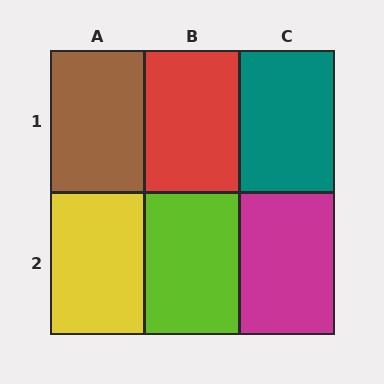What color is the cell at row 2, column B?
Lime.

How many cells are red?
1 cell is red.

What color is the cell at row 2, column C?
Magenta.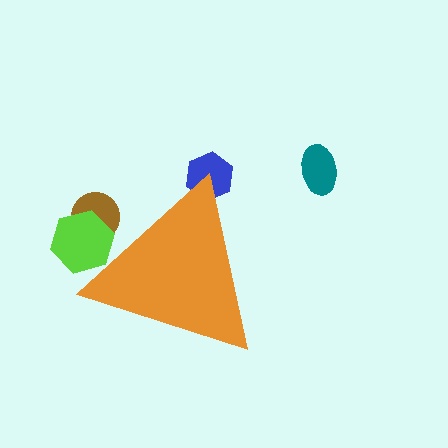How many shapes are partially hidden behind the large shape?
4 shapes are partially hidden.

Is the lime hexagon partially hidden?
Yes, the lime hexagon is partially hidden behind the orange triangle.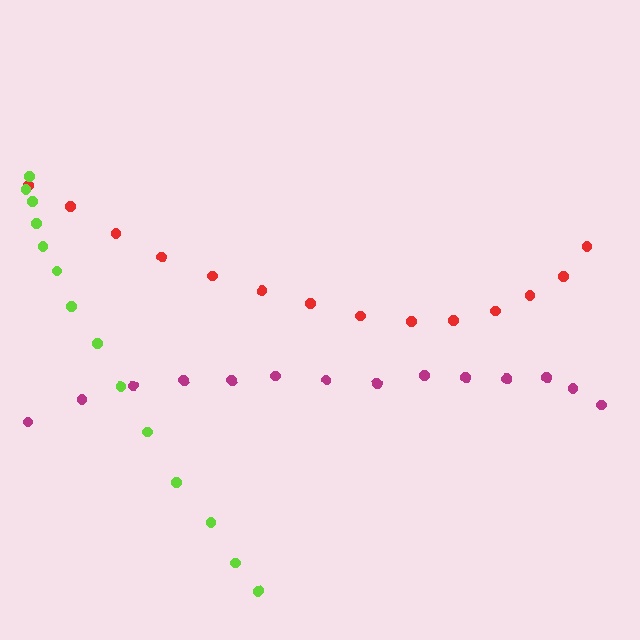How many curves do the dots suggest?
There are 3 distinct paths.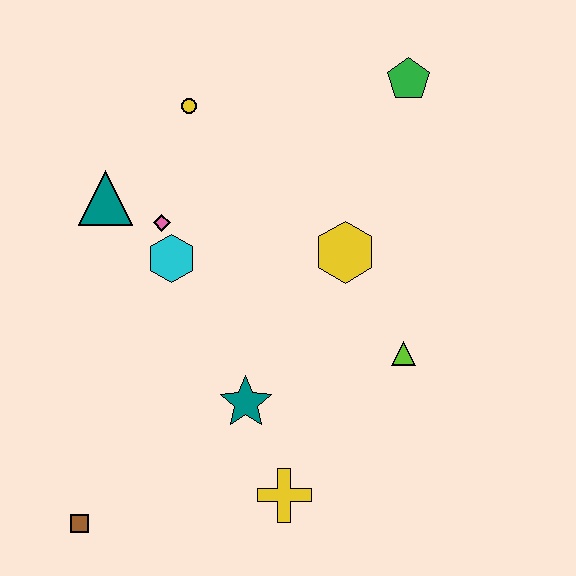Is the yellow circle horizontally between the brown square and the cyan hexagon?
No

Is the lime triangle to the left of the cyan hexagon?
No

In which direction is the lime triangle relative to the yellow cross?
The lime triangle is above the yellow cross.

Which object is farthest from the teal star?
The green pentagon is farthest from the teal star.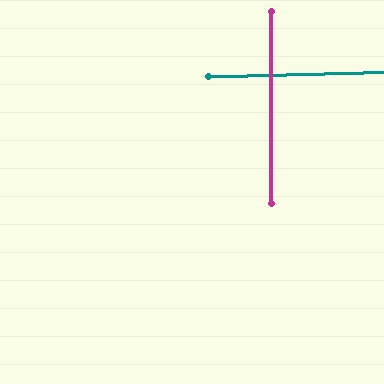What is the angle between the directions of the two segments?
Approximately 88 degrees.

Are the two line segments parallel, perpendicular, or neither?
Perpendicular — they meet at approximately 88°.